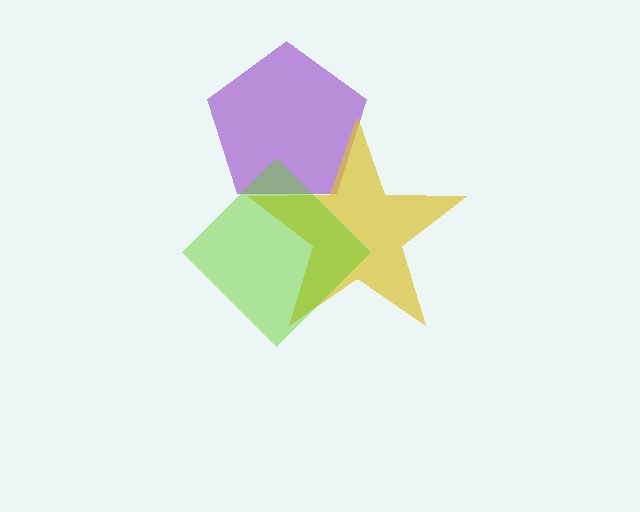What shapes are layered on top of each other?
The layered shapes are: a purple pentagon, a yellow star, a lime diamond.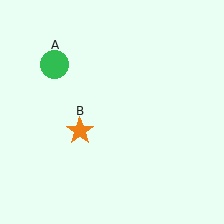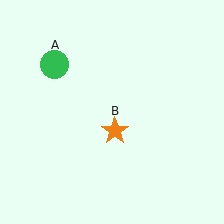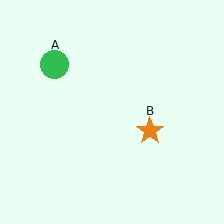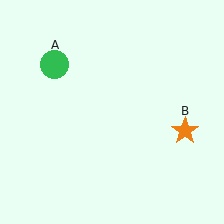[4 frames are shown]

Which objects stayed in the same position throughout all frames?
Green circle (object A) remained stationary.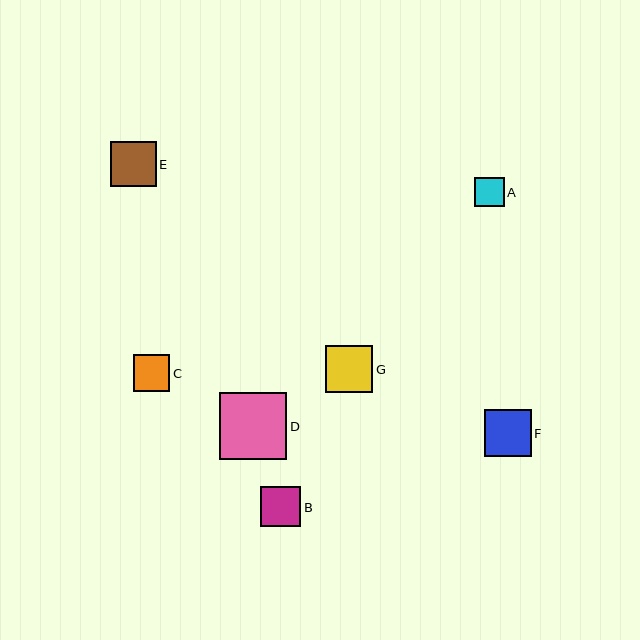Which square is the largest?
Square D is the largest with a size of approximately 67 pixels.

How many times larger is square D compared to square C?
Square D is approximately 1.8 times the size of square C.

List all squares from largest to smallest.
From largest to smallest: D, G, F, E, B, C, A.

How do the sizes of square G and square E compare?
Square G and square E are approximately the same size.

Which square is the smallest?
Square A is the smallest with a size of approximately 29 pixels.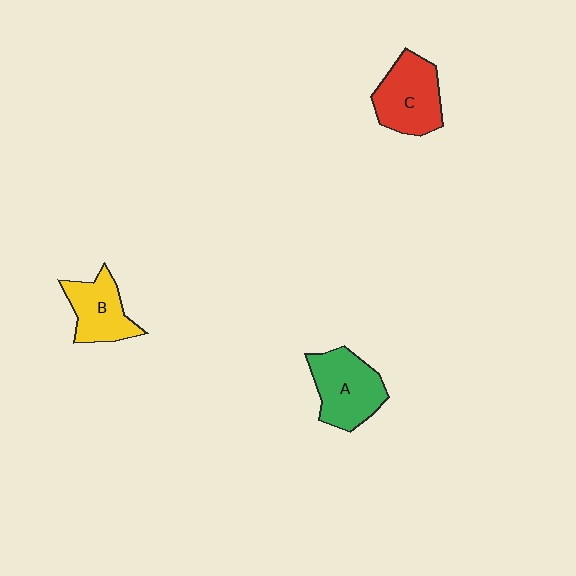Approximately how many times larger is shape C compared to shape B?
Approximately 1.2 times.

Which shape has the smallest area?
Shape B (yellow).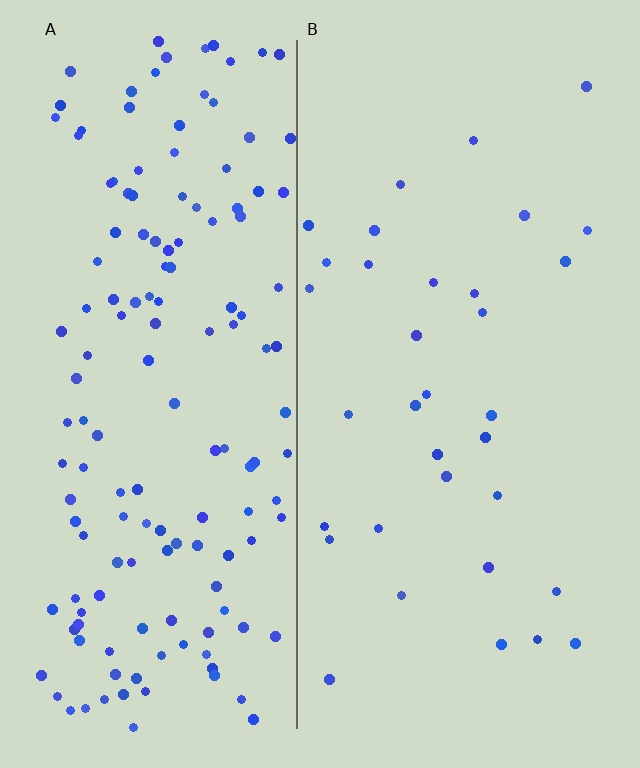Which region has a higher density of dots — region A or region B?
A (the left).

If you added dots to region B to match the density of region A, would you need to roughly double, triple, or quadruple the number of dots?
Approximately quadruple.